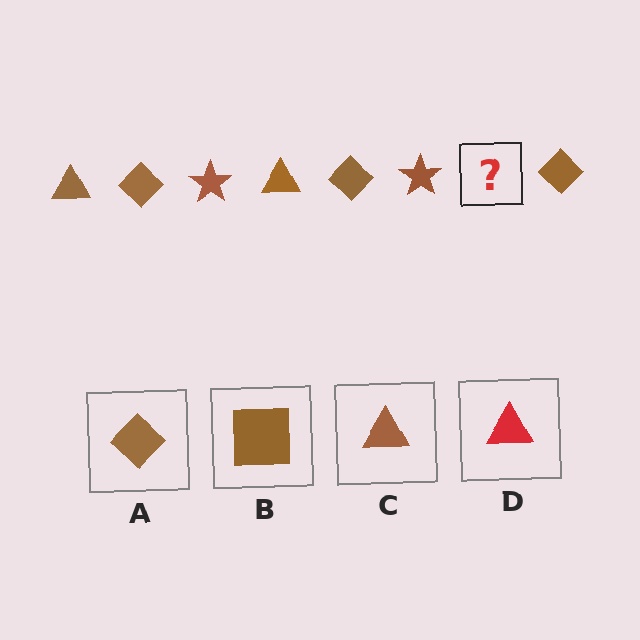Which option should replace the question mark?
Option C.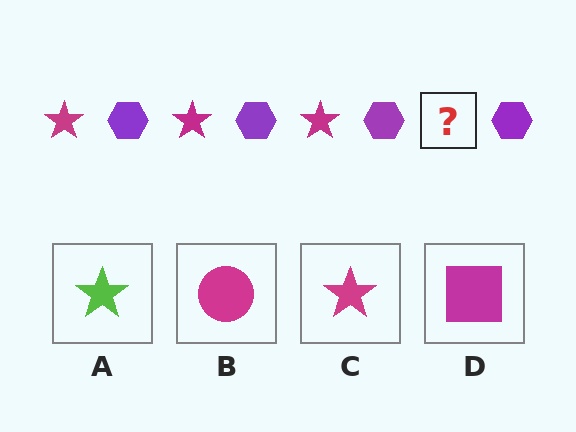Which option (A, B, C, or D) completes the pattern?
C.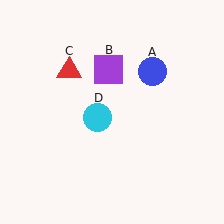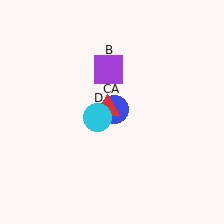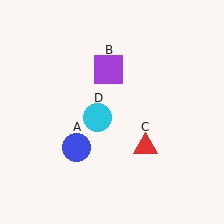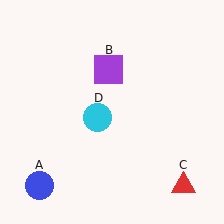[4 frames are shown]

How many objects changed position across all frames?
2 objects changed position: blue circle (object A), red triangle (object C).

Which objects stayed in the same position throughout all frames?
Purple square (object B) and cyan circle (object D) remained stationary.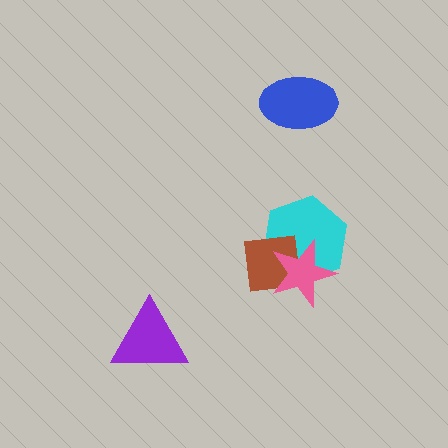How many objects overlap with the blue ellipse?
0 objects overlap with the blue ellipse.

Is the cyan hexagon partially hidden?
Yes, it is partially covered by another shape.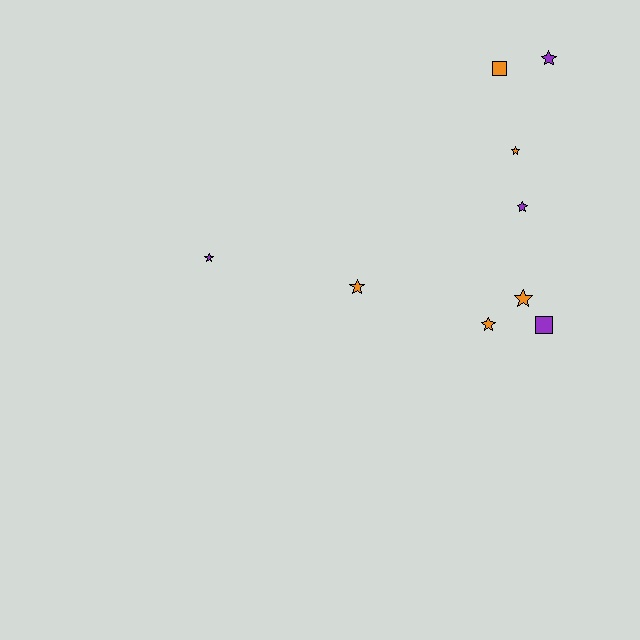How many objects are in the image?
There are 9 objects.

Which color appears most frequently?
Orange, with 5 objects.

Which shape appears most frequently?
Star, with 7 objects.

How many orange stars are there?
There are 4 orange stars.